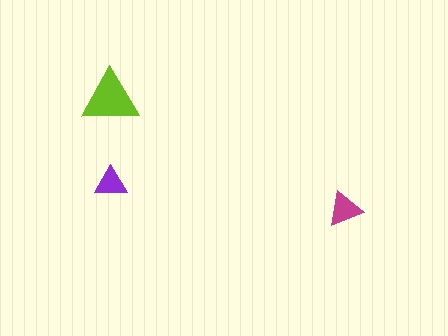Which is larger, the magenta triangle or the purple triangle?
The magenta one.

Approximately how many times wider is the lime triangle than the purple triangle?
About 2 times wider.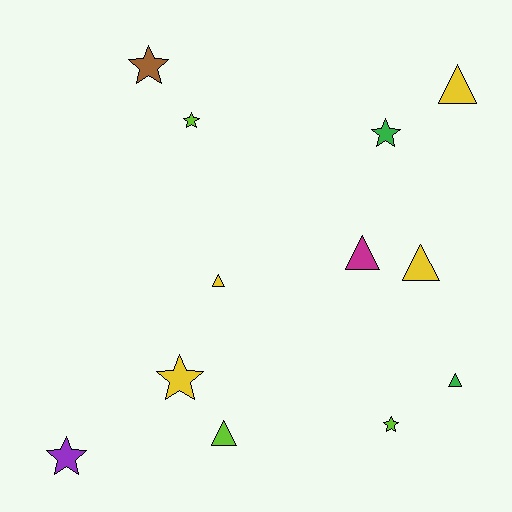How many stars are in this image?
There are 6 stars.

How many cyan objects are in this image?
There are no cyan objects.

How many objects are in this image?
There are 12 objects.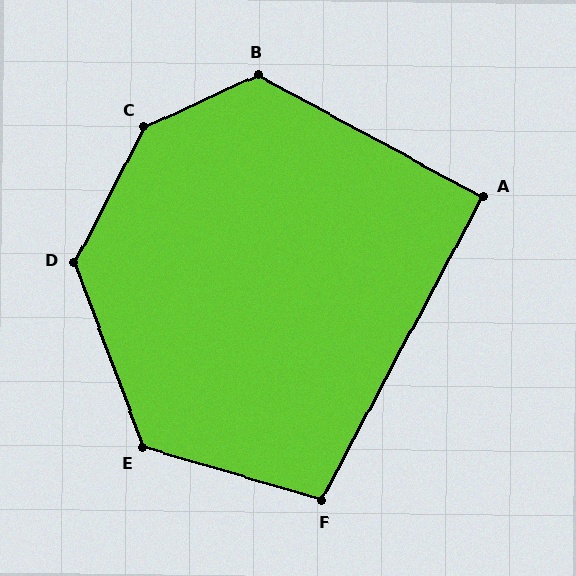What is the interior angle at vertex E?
Approximately 127 degrees (obtuse).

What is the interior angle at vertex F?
Approximately 101 degrees (obtuse).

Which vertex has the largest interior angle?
C, at approximately 142 degrees.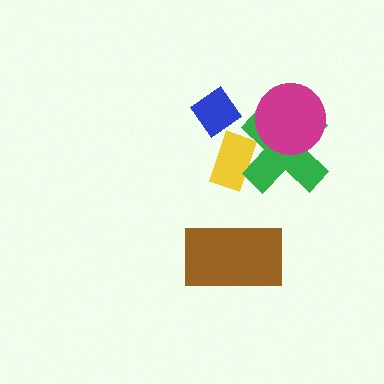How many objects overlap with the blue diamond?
0 objects overlap with the blue diamond.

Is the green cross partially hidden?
Yes, it is partially covered by another shape.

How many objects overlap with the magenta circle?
1 object overlaps with the magenta circle.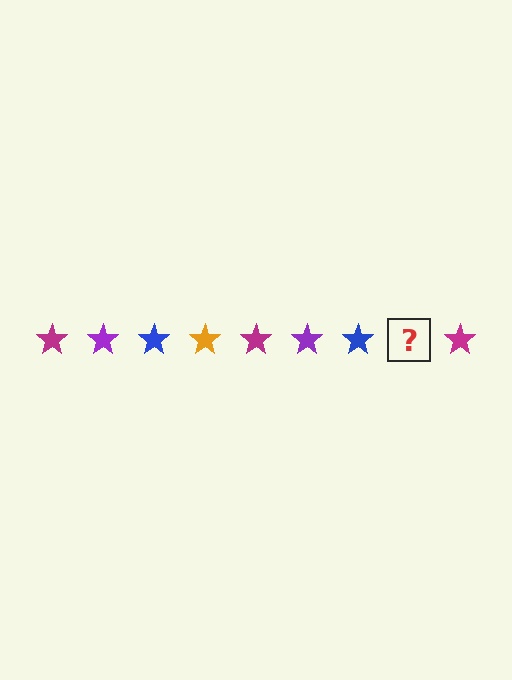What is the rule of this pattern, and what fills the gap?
The rule is that the pattern cycles through magenta, purple, blue, orange stars. The gap should be filled with an orange star.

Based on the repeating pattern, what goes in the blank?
The blank should be an orange star.